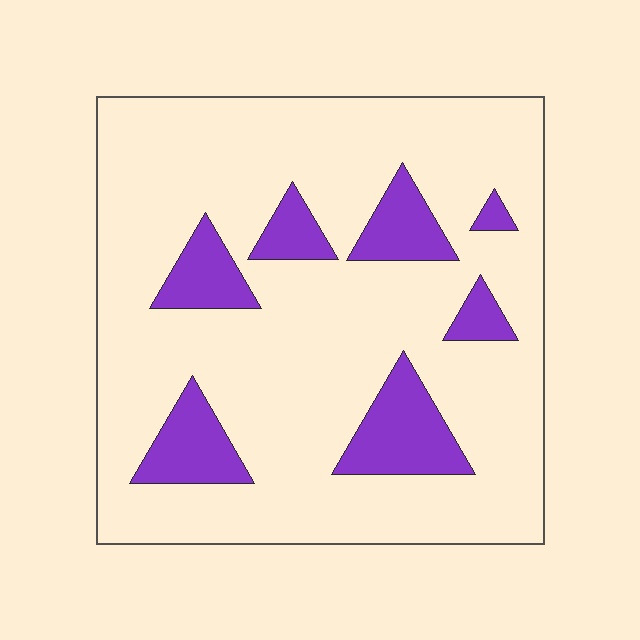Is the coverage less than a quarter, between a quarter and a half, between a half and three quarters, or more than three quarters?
Less than a quarter.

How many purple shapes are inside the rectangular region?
7.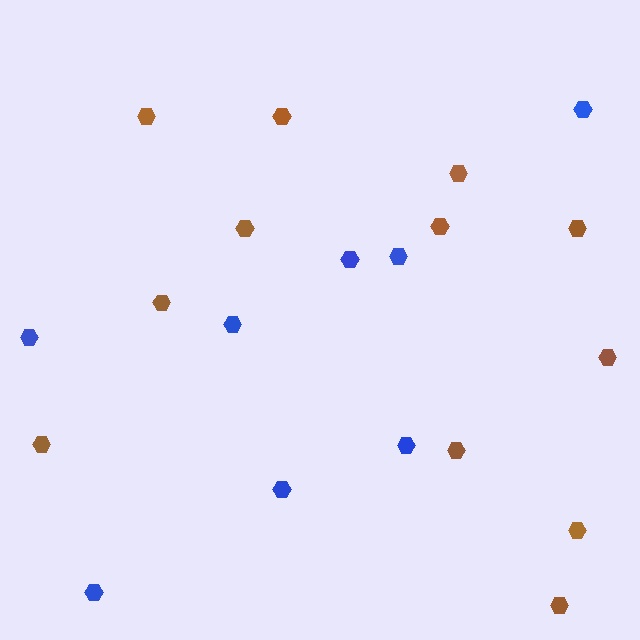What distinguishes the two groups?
There are 2 groups: one group of brown hexagons (12) and one group of blue hexagons (8).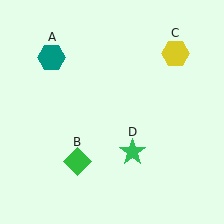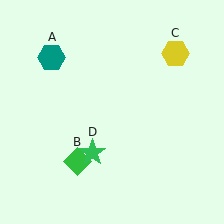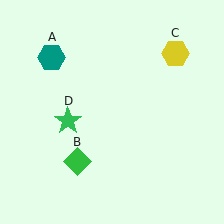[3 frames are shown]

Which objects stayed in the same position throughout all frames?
Teal hexagon (object A) and green diamond (object B) and yellow hexagon (object C) remained stationary.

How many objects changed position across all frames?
1 object changed position: green star (object D).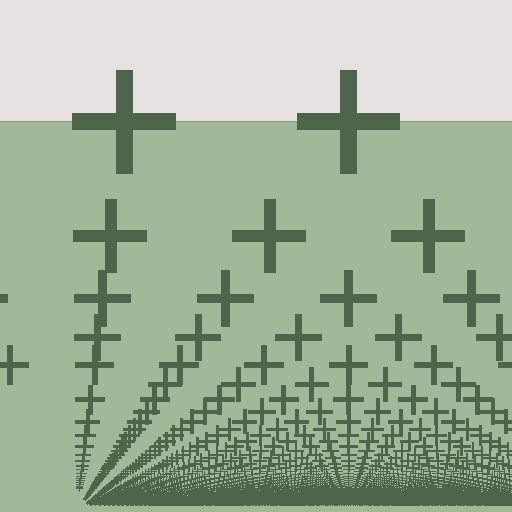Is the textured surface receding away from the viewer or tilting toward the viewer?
The surface appears to tilt toward the viewer. Texture elements get larger and sparser toward the top.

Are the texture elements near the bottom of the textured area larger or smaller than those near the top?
Smaller. The gradient is inverted — elements near the bottom are smaller and denser.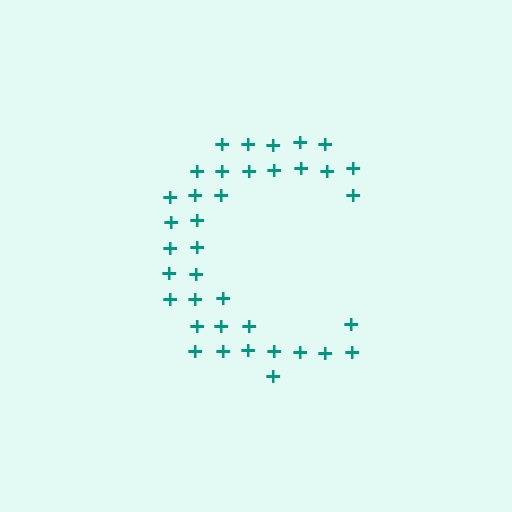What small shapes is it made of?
It is made of small plus signs.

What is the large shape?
The large shape is the letter C.